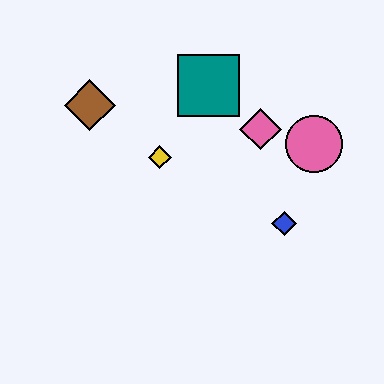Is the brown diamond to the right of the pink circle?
No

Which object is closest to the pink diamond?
The pink circle is closest to the pink diamond.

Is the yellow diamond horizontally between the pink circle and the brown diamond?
Yes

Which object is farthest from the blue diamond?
The brown diamond is farthest from the blue diamond.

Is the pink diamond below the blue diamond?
No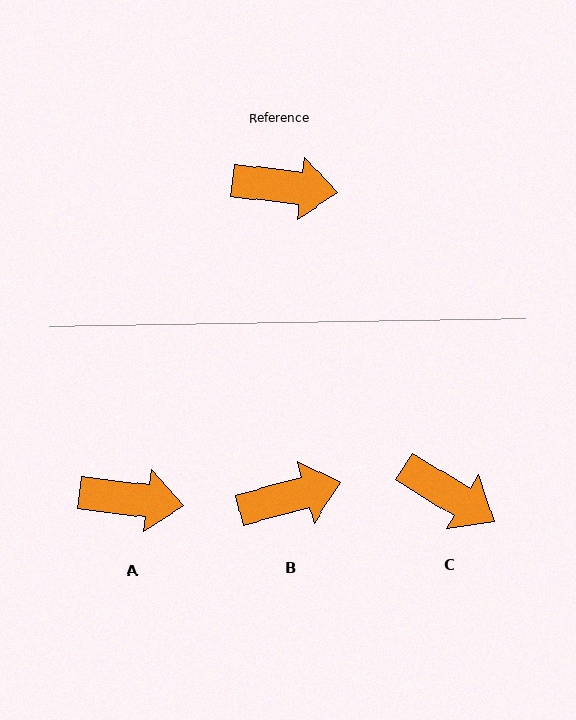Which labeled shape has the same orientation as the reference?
A.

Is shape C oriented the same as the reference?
No, it is off by about 24 degrees.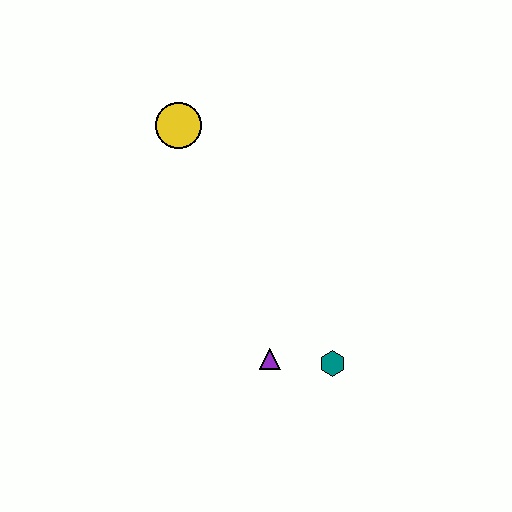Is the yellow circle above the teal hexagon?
Yes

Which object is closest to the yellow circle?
The purple triangle is closest to the yellow circle.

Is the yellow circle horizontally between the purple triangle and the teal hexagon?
No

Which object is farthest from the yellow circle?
The teal hexagon is farthest from the yellow circle.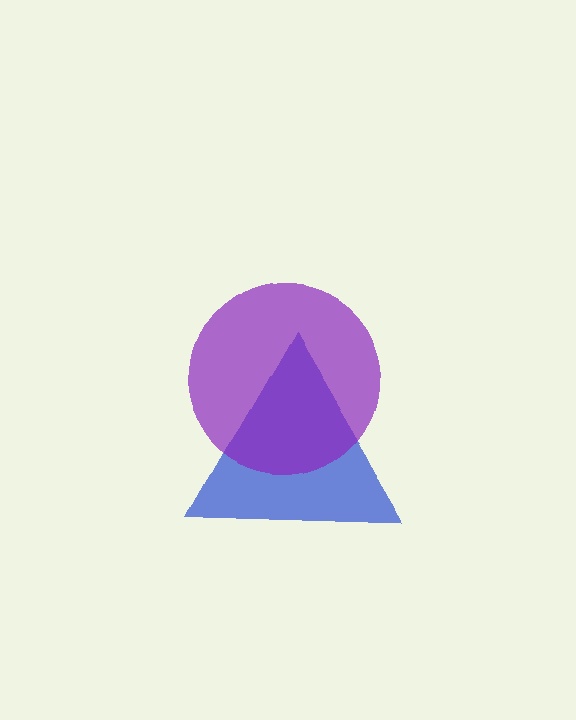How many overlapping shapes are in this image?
There are 2 overlapping shapes in the image.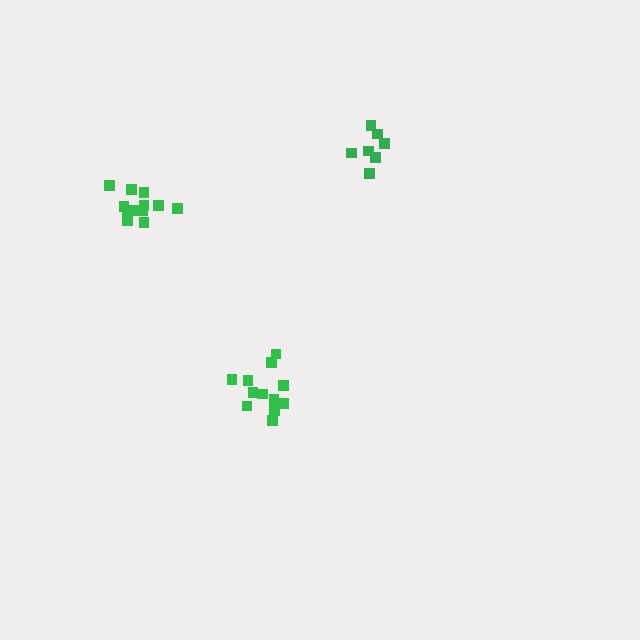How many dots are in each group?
Group 1: 7 dots, Group 2: 12 dots, Group 3: 12 dots (31 total).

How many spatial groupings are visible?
There are 3 spatial groupings.